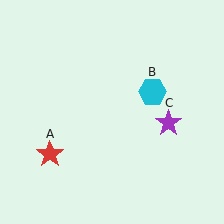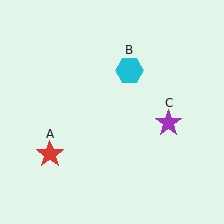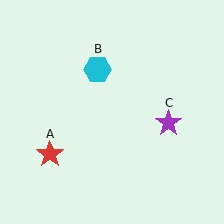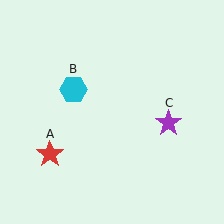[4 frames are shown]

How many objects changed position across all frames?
1 object changed position: cyan hexagon (object B).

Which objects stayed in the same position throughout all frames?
Red star (object A) and purple star (object C) remained stationary.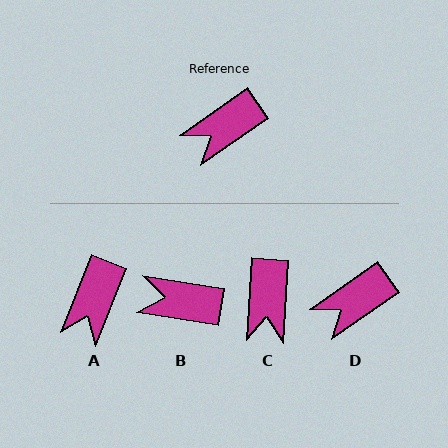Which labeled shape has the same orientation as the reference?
D.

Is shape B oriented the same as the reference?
No, it is off by about 44 degrees.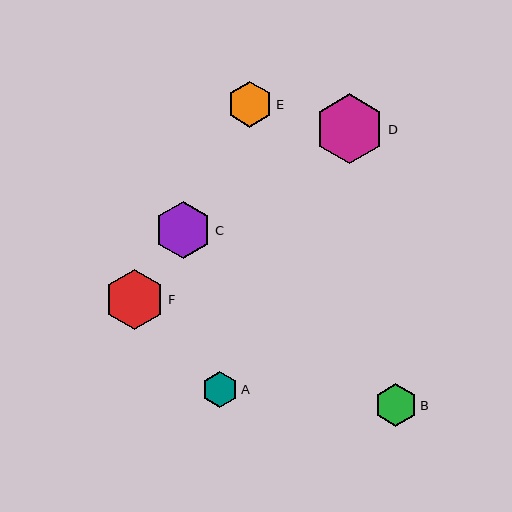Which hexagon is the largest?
Hexagon D is the largest with a size of approximately 70 pixels.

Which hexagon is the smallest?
Hexagon A is the smallest with a size of approximately 36 pixels.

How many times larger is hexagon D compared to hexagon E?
Hexagon D is approximately 1.5 times the size of hexagon E.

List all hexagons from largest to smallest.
From largest to smallest: D, F, C, E, B, A.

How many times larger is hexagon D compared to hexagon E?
Hexagon D is approximately 1.5 times the size of hexagon E.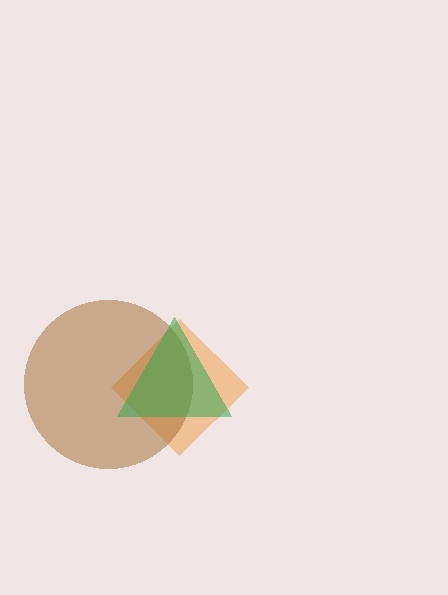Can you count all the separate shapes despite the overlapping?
Yes, there are 3 separate shapes.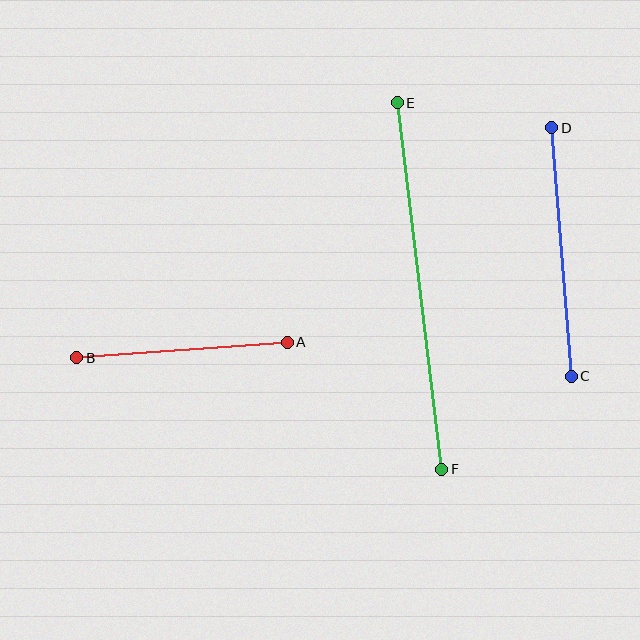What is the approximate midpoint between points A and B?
The midpoint is at approximately (182, 350) pixels.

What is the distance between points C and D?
The distance is approximately 249 pixels.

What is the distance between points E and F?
The distance is approximately 369 pixels.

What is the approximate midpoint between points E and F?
The midpoint is at approximately (420, 286) pixels.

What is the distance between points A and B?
The distance is approximately 211 pixels.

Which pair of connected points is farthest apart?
Points E and F are farthest apart.